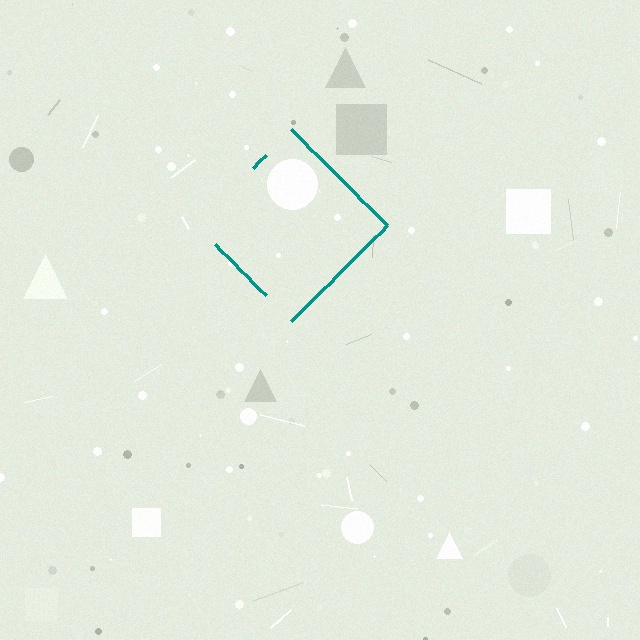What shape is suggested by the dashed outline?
The dashed outline suggests a diamond.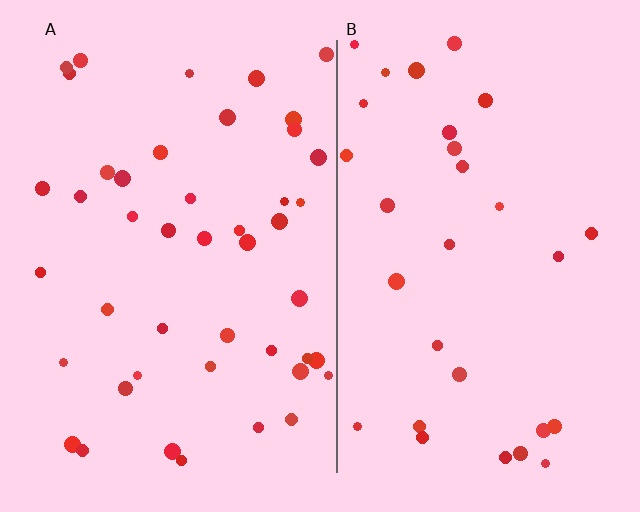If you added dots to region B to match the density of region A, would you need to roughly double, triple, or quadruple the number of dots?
Approximately double.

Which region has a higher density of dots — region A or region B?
A (the left).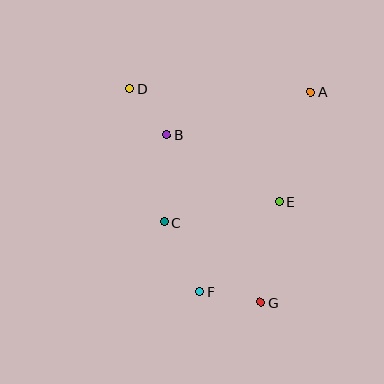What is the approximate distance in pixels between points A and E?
The distance between A and E is approximately 114 pixels.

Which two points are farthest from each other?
Points D and G are farthest from each other.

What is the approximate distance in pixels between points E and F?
The distance between E and F is approximately 120 pixels.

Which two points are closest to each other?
Points B and D are closest to each other.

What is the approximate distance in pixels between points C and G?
The distance between C and G is approximately 125 pixels.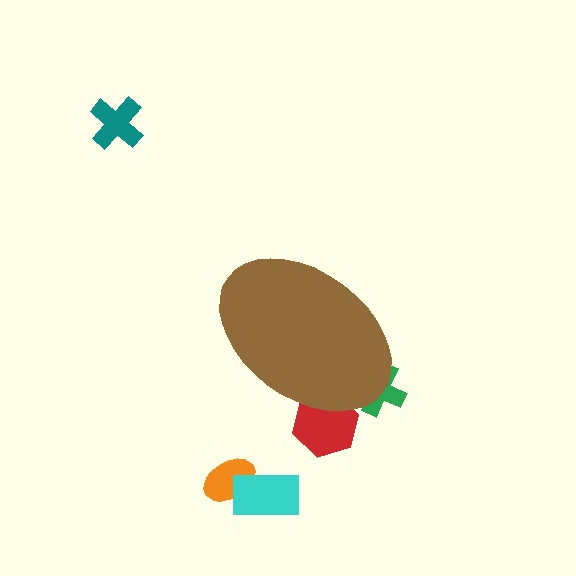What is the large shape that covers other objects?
A brown ellipse.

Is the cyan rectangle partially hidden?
No, the cyan rectangle is fully visible.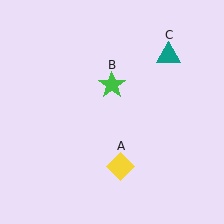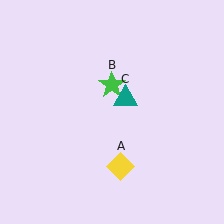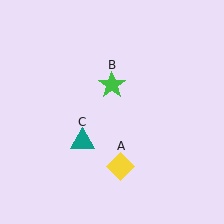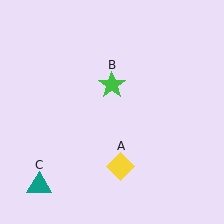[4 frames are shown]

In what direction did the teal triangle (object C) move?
The teal triangle (object C) moved down and to the left.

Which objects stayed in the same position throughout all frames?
Yellow diamond (object A) and green star (object B) remained stationary.